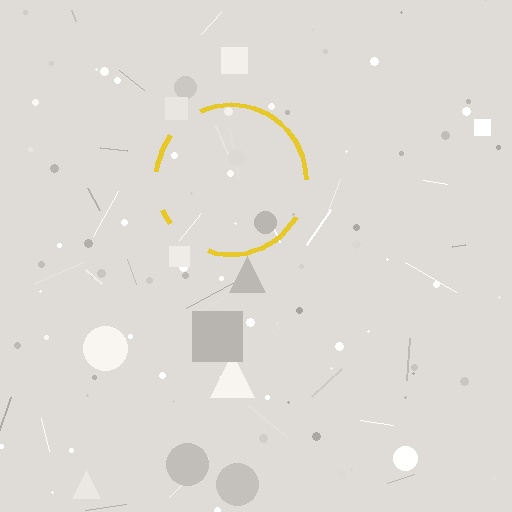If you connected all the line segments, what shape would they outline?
They would outline a circle.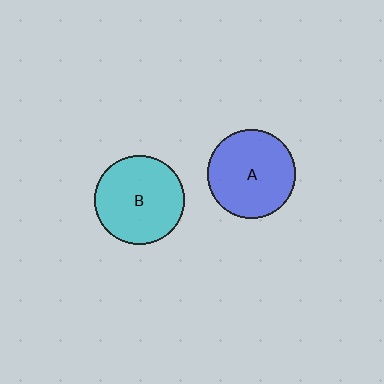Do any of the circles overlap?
No, none of the circles overlap.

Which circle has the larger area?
Circle B (cyan).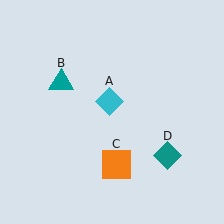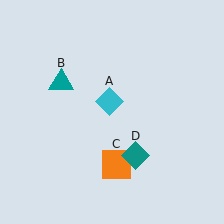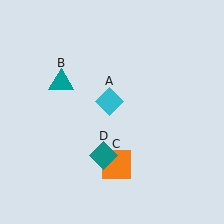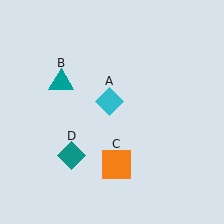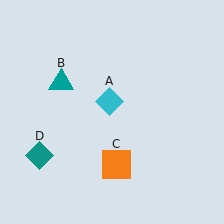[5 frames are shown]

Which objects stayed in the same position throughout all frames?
Cyan diamond (object A) and teal triangle (object B) and orange square (object C) remained stationary.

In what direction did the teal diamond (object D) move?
The teal diamond (object D) moved left.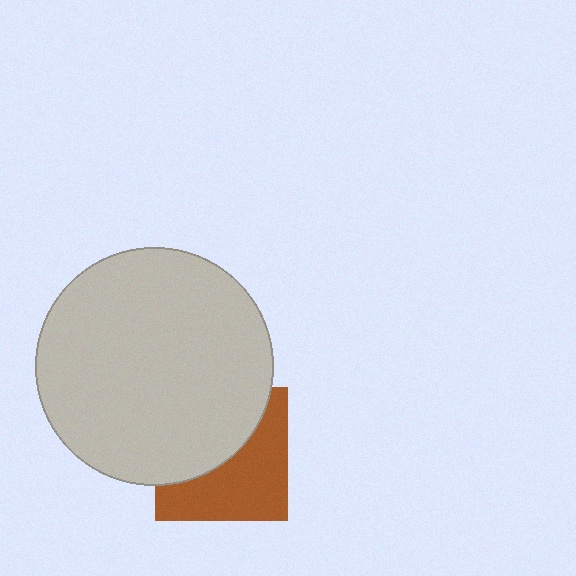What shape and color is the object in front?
The object in front is a light gray circle.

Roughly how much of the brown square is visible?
About half of it is visible (roughly 51%).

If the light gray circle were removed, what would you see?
You would see the complete brown square.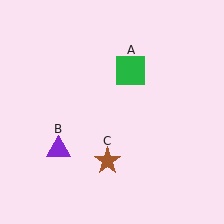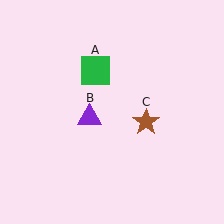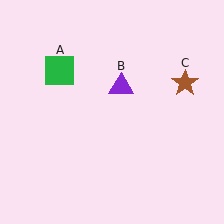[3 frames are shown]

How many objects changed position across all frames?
3 objects changed position: green square (object A), purple triangle (object B), brown star (object C).